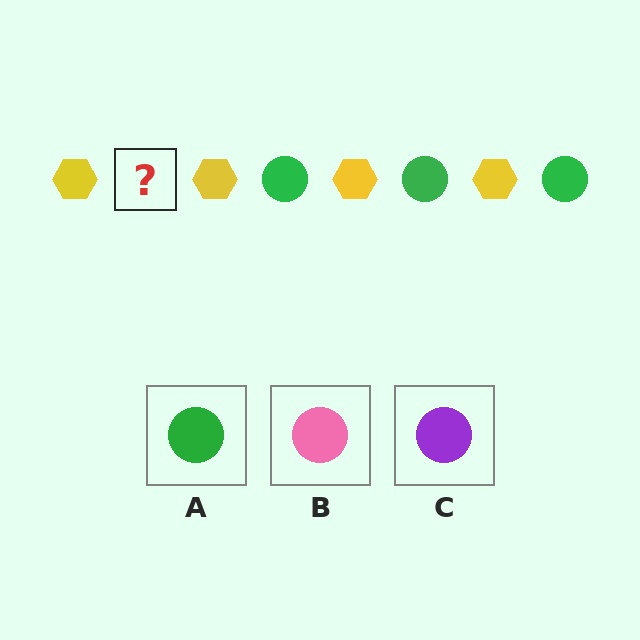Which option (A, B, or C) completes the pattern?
A.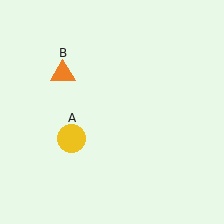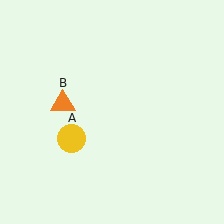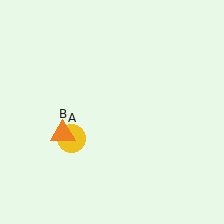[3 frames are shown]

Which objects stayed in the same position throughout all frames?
Yellow circle (object A) remained stationary.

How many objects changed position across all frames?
1 object changed position: orange triangle (object B).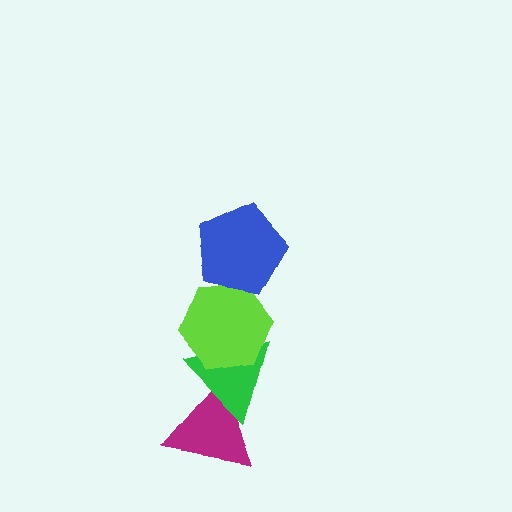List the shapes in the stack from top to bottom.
From top to bottom: the blue pentagon, the lime hexagon, the green triangle, the magenta triangle.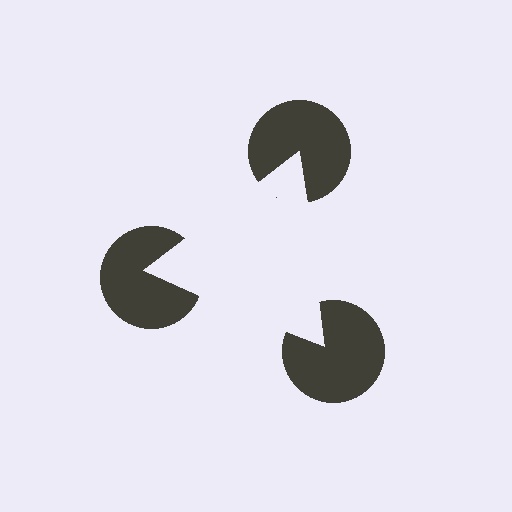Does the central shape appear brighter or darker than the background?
It typically appears slightly brighter than the background, even though no actual brightness change is drawn.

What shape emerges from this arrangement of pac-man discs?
An illusory triangle — its edges are inferred from the aligned wedge cuts in the pac-man discs, not physically drawn.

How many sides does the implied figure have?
3 sides.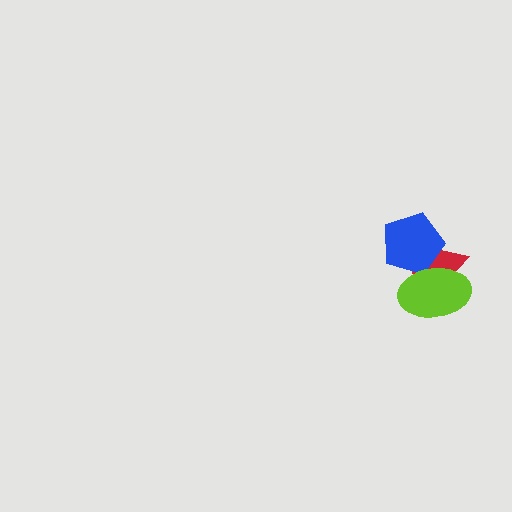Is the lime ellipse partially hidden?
No, no other shape covers it.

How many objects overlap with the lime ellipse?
2 objects overlap with the lime ellipse.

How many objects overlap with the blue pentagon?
2 objects overlap with the blue pentagon.